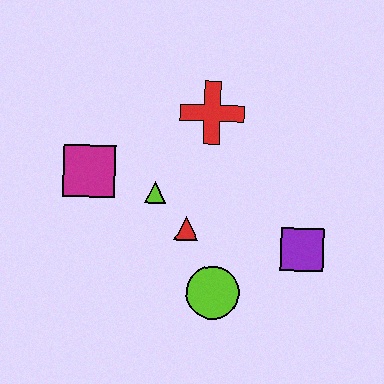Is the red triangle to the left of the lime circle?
Yes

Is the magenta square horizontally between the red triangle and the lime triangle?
No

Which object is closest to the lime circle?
The red triangle is closest to the lime circle.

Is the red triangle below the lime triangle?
Yes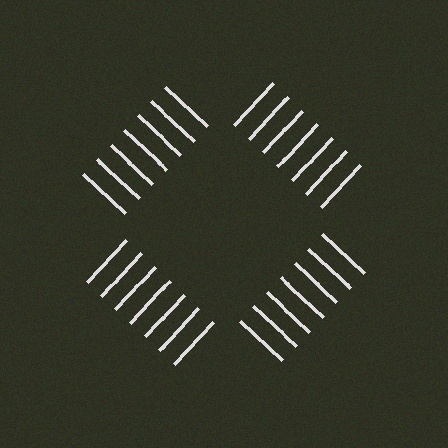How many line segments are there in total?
28 — 7 along each of the 4 edges.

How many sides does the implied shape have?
4 sides — the line-ends trace a square.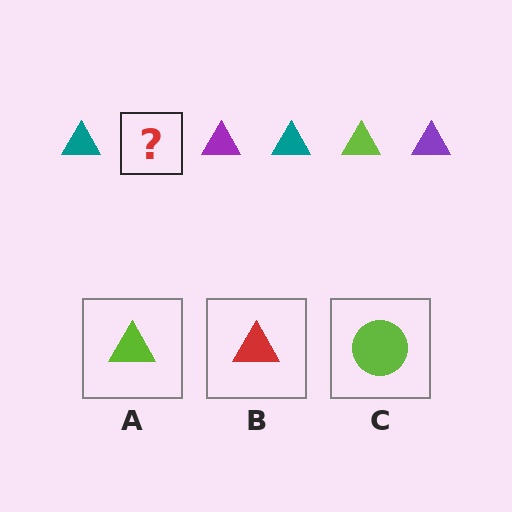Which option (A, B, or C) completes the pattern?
A.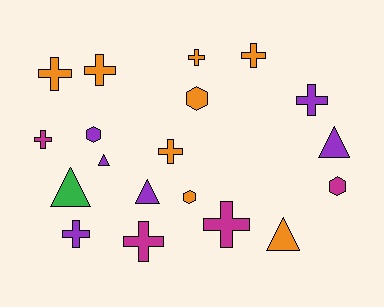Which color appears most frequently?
Orange, with 8 objects.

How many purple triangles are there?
There are 3 purple triangles.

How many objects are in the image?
There are 19 objects.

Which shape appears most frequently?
Cross, with 10 objects.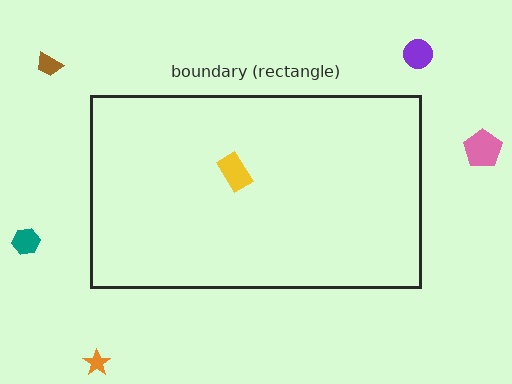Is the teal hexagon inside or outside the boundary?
Outside.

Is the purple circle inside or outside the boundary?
Outside.